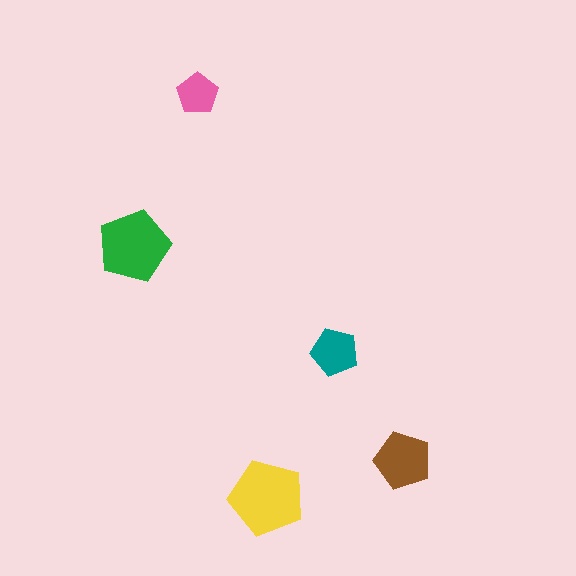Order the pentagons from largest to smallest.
the yellow one, the green one, the brown one, the teal one, the pink one.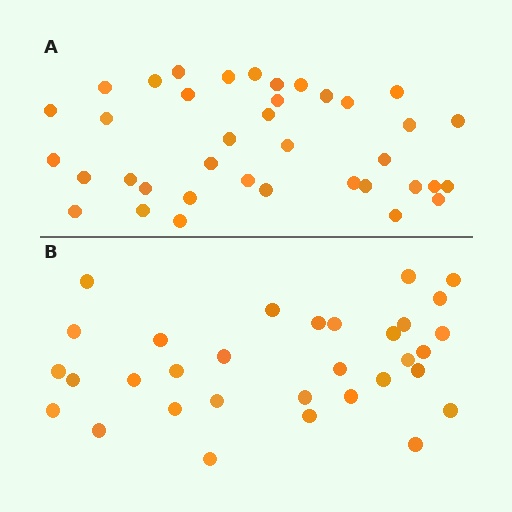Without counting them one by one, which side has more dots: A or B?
Region A (the top region) has more dots.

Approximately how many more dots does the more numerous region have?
Region A has about 6 more dots than region B.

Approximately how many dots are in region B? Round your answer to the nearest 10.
About 30 dots. (The exact count is 32, which rounds to 30.)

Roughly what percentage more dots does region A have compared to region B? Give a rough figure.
About 20% more.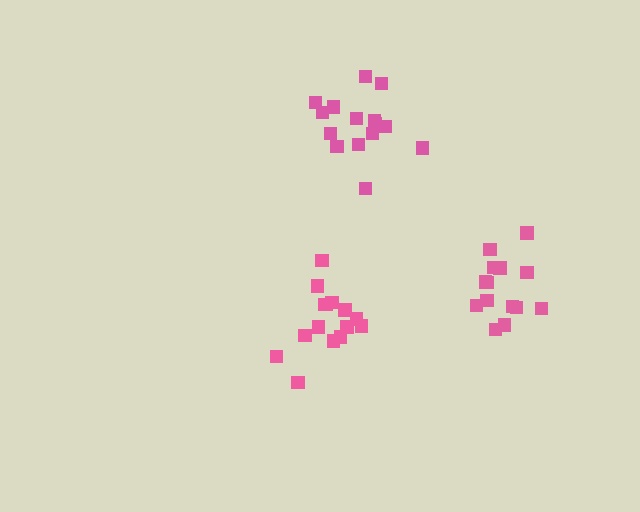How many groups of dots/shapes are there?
There are 3 groups.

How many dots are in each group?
Group 1: 15 dots, Group 2: 14 dots, Group 3: 15 dots (44 total).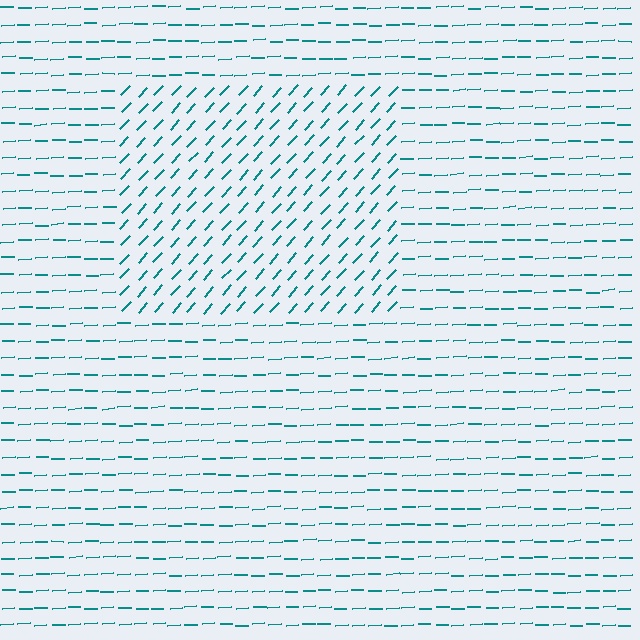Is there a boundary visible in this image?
Yes, there is a texture boundary formed by a change in line orientation.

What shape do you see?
I see a rectangle.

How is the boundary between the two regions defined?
The boundary is defined purely by a change in line orientation (approximately 45 degrees difference). All lines are the same color and thickness.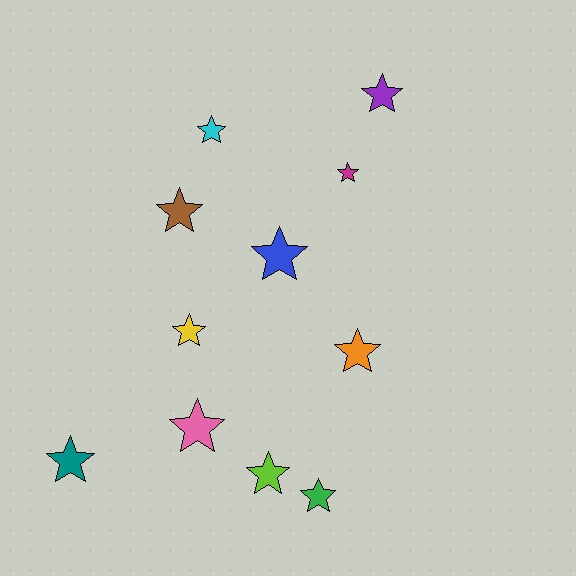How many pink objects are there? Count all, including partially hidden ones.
There is 1 pink object.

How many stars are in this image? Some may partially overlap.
There are 11 stars.